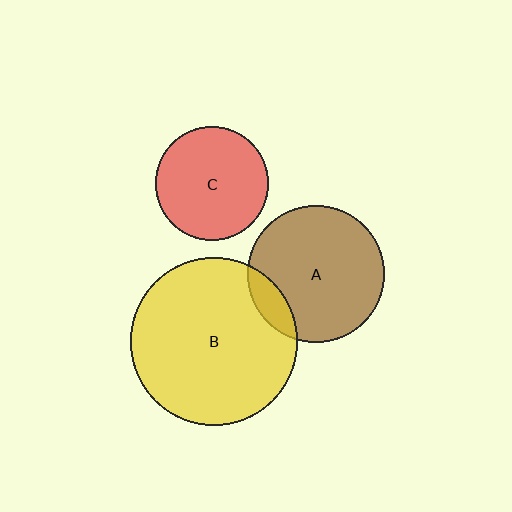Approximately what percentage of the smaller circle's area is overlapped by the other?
Approximately 15%.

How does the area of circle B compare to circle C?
Approximately 2.2 times.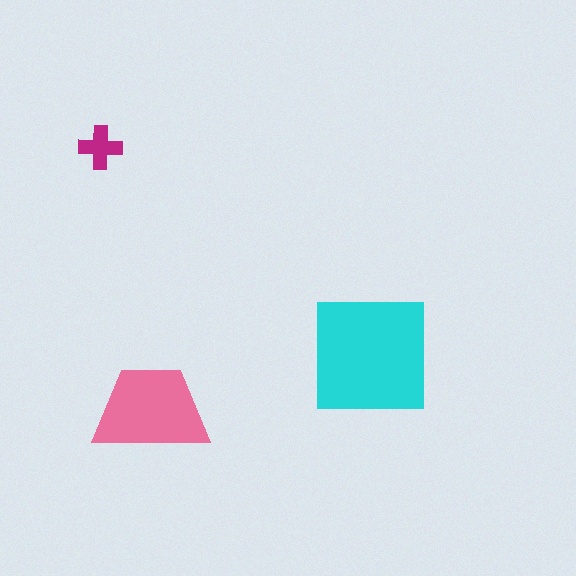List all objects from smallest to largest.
The magenta cross, the pink trapezoid, the cyan square.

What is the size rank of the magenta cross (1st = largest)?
3rd.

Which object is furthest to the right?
The cyan square is rightmost.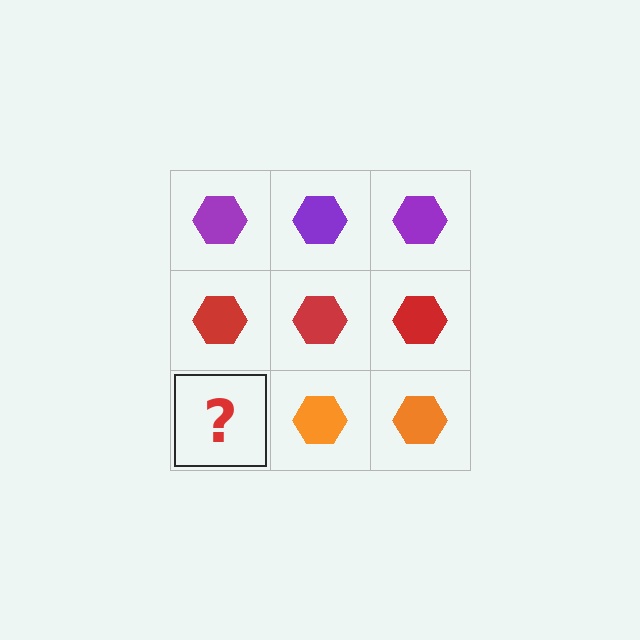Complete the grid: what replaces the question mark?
The question mark should be replaced with an orange hexagon.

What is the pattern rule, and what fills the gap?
The rule is that each row has a consistent color. The gap should be filled with an orange hexagon.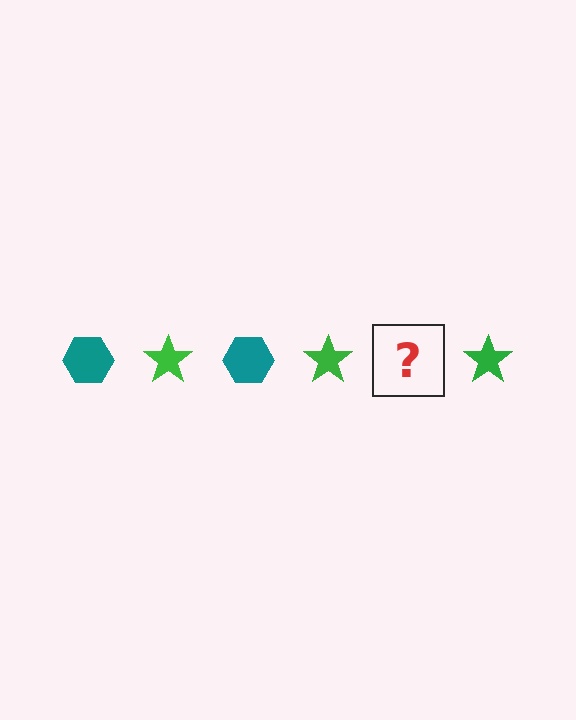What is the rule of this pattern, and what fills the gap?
The rule is that the pattern alternates between teal hexagon and green star. The gap should be filled with a teal hexagon.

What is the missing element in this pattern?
The missing element is a teal hexagon.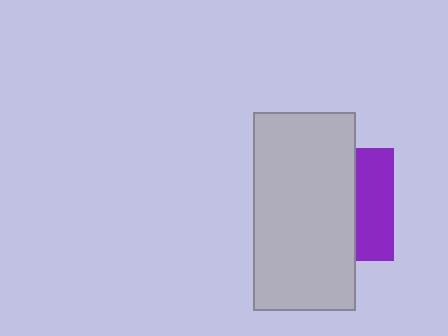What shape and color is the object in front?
The object in front is a light gray rectangle.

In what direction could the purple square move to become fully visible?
The purple square could move right. That would shift it out from behind the light gray rectangle entirely.